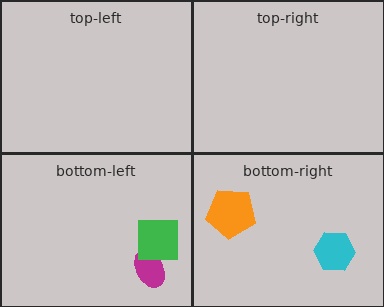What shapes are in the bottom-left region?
The magenta ellipse, the green square.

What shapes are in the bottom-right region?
The cyan hexagon, the orange pentagon.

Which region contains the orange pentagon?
The bottom-right region.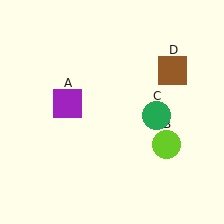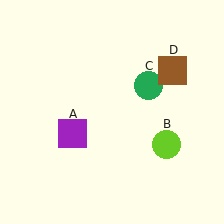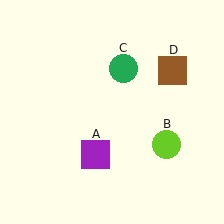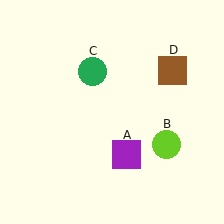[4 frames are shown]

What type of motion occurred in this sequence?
The purple square (object A), green circle (object C) rotated counterclockwise around the center of the scene.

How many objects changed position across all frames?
2 objects changed position: purple square (object A), green circle (object C).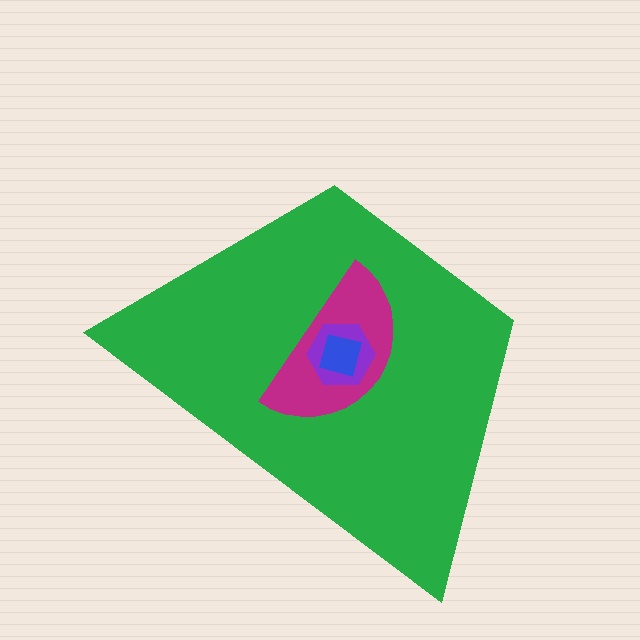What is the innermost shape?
The blue diamond.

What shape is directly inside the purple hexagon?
The blue diamond.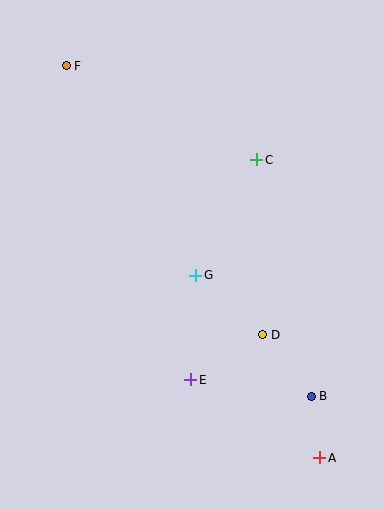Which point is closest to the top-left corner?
Point F is closest to the top-left corner.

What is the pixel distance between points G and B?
The distance between G and B is 167 pixels.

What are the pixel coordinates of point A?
Point A is at (320, 458).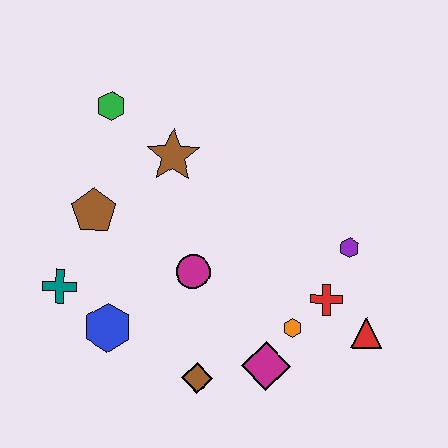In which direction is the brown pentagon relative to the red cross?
The brown pentagon is to the left of the red cross.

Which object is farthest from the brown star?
The red triangle is farthest from the brown star.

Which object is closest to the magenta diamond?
The orange hexagon is closest to the magenta diamond.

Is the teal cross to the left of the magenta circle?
Yes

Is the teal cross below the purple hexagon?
Yes